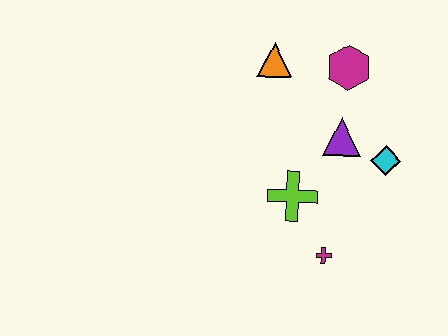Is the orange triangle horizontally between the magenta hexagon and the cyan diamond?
No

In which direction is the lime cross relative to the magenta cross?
The lime cross is above the magenta cross.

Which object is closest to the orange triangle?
The magenta hexagon is closest to the orange triangle.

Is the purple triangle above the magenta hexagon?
No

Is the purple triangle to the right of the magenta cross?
Yes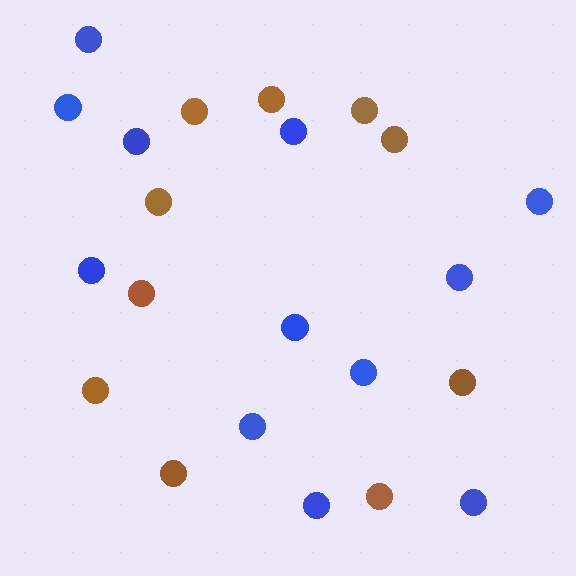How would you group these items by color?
There are 2 groups: one group of brown circles (10) and one group of blue circles (12).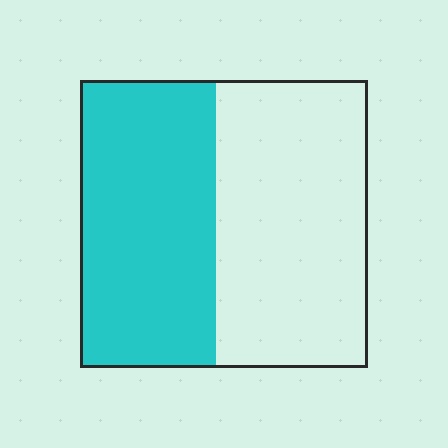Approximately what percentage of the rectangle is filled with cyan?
Approximately 45%.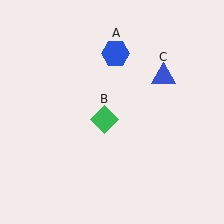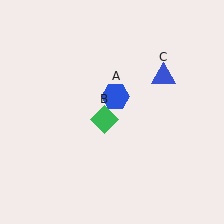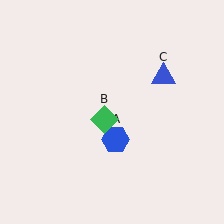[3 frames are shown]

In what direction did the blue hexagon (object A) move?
The blue hexagon (object A) moved down.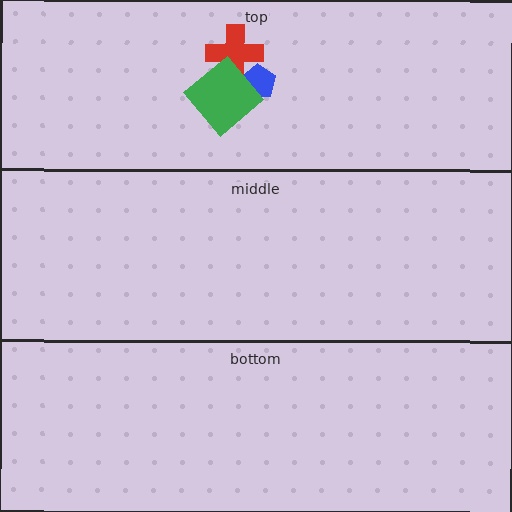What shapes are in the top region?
The red cross, the blue pentagon, the green diamond.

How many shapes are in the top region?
3.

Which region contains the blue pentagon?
The top region.